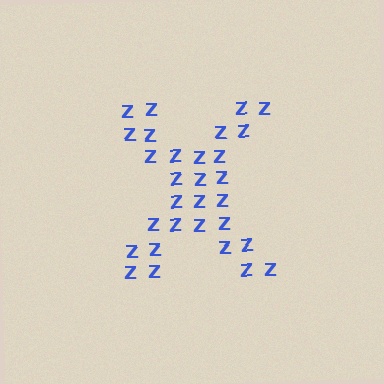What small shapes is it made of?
It is made of small letter Z's.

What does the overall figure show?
The overall figure shows the letter X.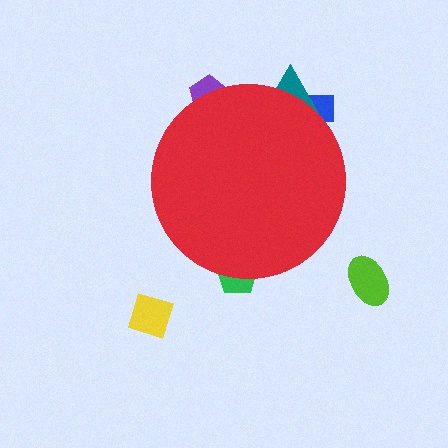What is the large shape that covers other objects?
A red circle.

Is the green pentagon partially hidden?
Yes, the green pentagon is partially hidden behind the red circle.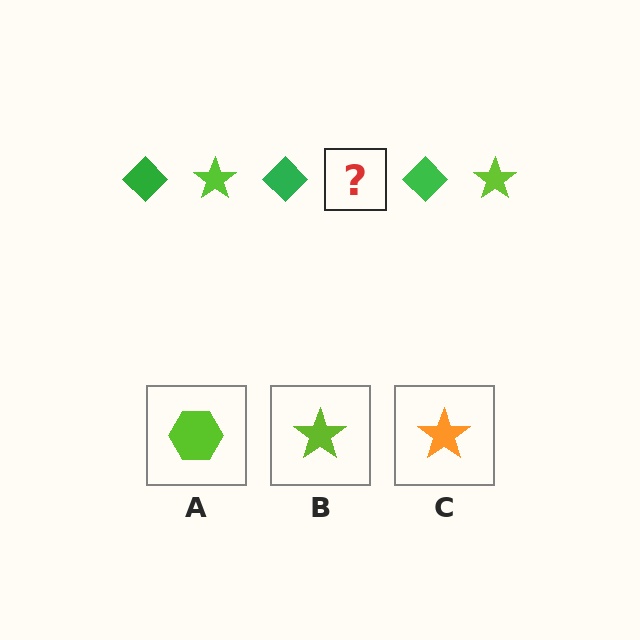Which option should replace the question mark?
Option B.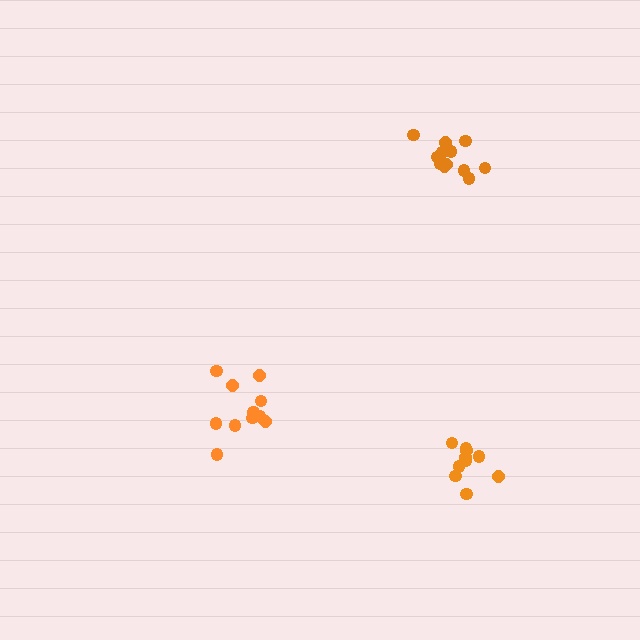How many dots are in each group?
Group 1: 10 dots, Group 2: 12 dots, Group 3: 11 dots (33 total).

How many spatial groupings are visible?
There are 3 spatial groupings.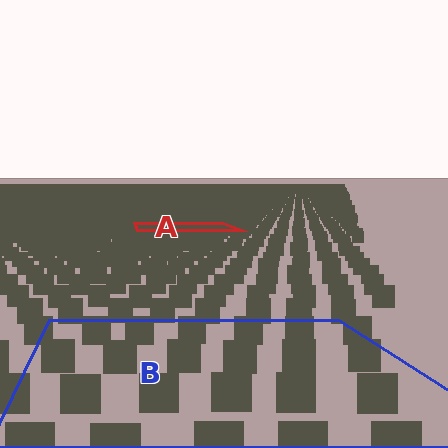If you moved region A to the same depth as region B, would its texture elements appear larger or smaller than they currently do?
They would appear larger. At a closer depth, the same texture elements are projected at a bigger on-screen size.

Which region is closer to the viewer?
Region B is closer. The texture elements there are larger and more spread out.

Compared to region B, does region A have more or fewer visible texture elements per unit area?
Region A has more texture elements per unit area — they are packed more densely because it is farther away.